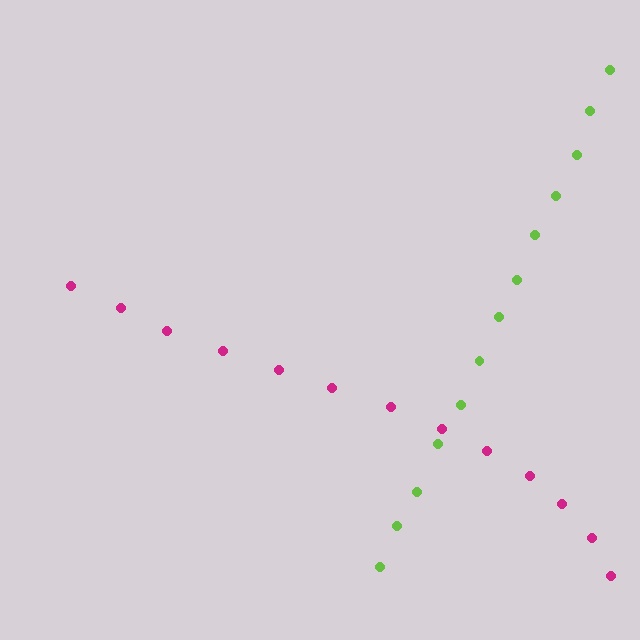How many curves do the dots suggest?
There are 2 distinct paths.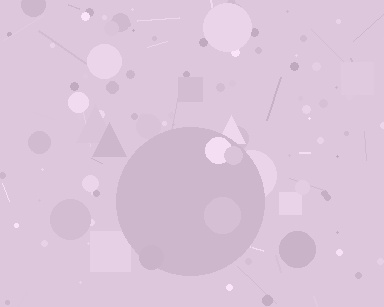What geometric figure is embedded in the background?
A circle is embedded in the background.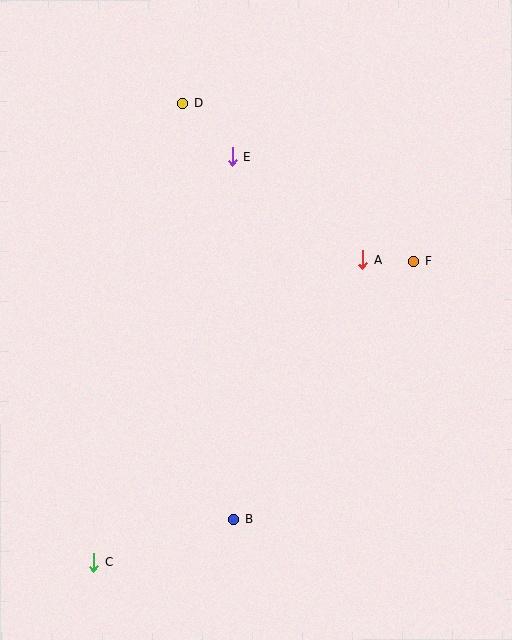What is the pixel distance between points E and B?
The distance between E and B is 362 pixels.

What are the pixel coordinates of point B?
Point B is at (234, 519).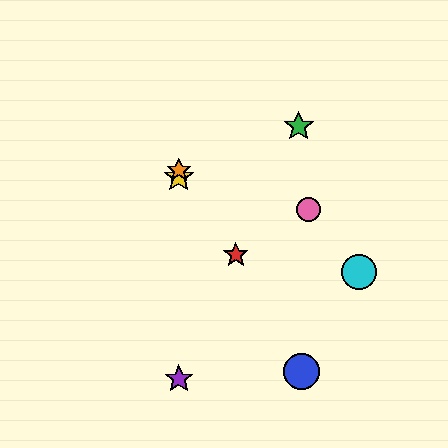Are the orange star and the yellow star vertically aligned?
Yes, both are at x≈179.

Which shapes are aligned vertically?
The yellow star, the purple star, the orange star are aligned vertically.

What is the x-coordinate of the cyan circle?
The cyan circle is at x≈359.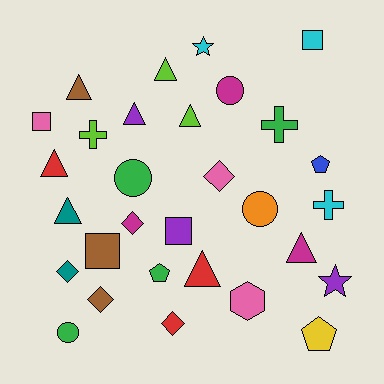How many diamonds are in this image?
There are 5 diamonds.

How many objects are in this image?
There are 30 objects.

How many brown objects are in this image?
There are 3 brown objects.